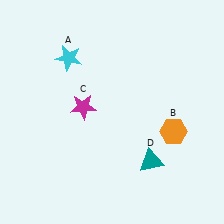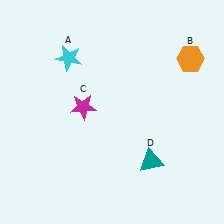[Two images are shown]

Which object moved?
The orange hexagon (B) moved up.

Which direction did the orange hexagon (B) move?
The orange hexagon (B) moved up.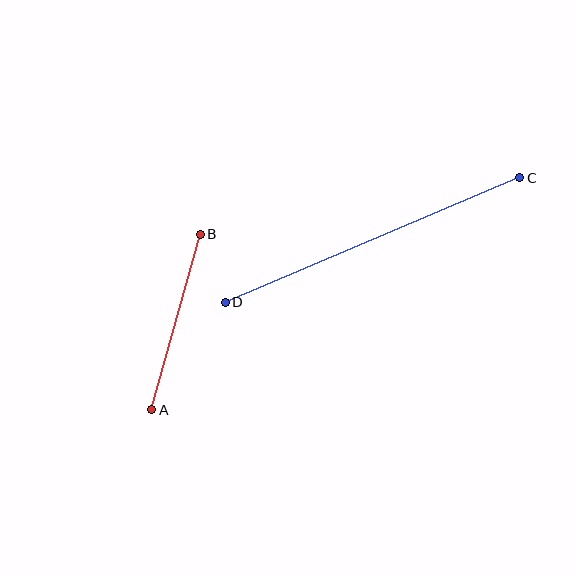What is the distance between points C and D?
The distance is approximately 320 pixels.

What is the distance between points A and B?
The distance is approximately 182 pixels.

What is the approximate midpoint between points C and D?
The midpoint is at approximately (373, 240) pixels.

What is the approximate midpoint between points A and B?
The midpoint is at approximately (176, 322) pixels.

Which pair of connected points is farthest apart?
Points C and D are farthest apart.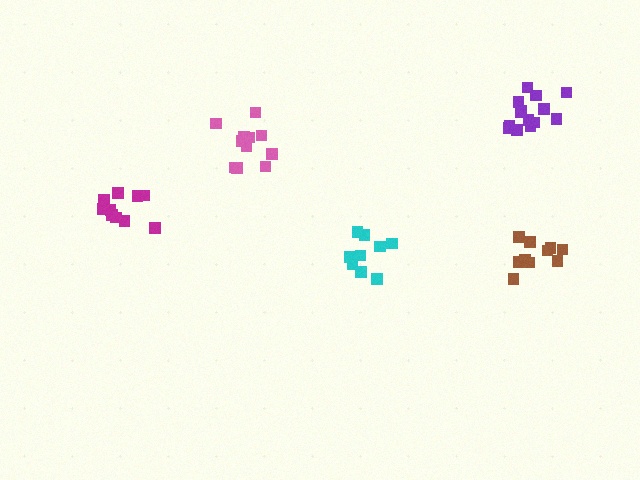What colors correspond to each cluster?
The clusters are colored: pink, magenta, cyan, brown, purple.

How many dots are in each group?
Group 1: 11 dots, Group 2: 11 dots, Group 3: 9 dots, Group 4: 10 dots, Group 5: 14 dots (55 total).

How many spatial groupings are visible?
There are 5 spatial groupings.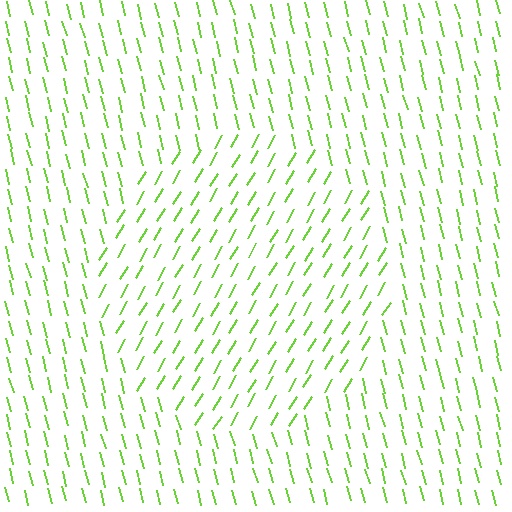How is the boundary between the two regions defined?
The boundary is defined purely by a change in line orientation (approximately 45 degrees difference). All lines are the same color and thickness.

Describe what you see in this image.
The image is filled with small lime line segments. A circle region in the image has lines oriented differently from the surrounding lines, creating a visible texture boundary.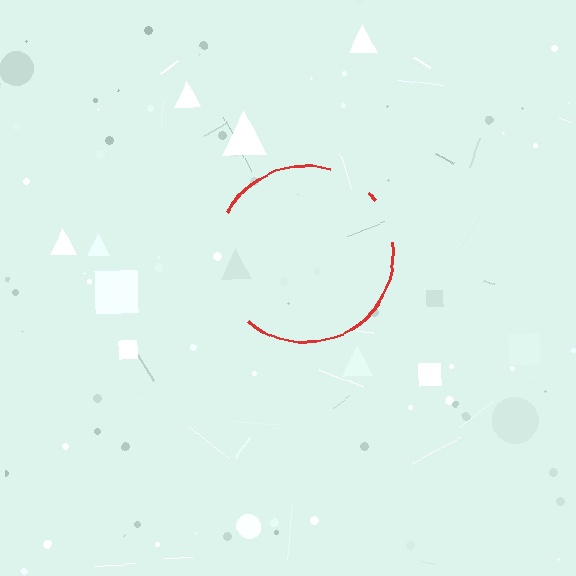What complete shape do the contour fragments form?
The contour fragments form a circle.